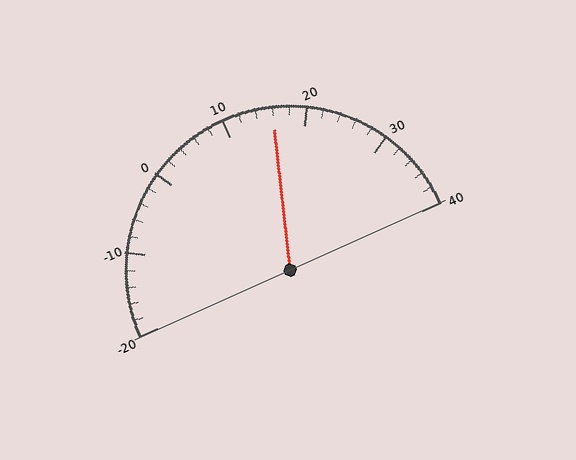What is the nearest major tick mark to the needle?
The nearest major tick mark is 20.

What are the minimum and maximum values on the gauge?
The gauge ranges from -20 to 40.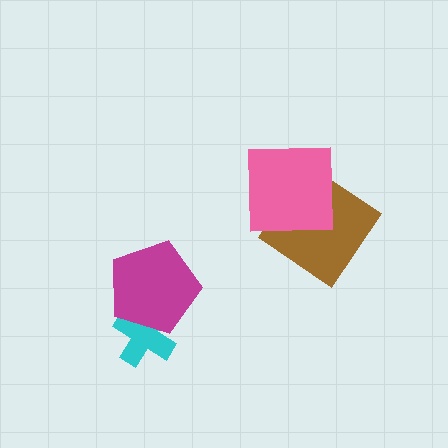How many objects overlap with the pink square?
1 object overlaps with the pink square.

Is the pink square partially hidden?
No, no other shape covers it.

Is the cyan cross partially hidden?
Yes, it is partially covered by another shape.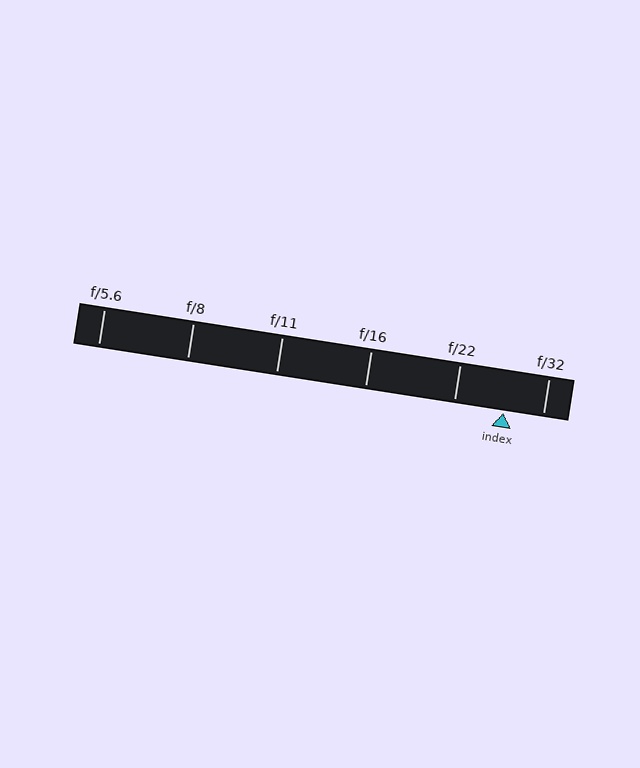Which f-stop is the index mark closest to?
The index mark is closest to f/32.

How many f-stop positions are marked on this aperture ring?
There are 6 f-stop positions marked.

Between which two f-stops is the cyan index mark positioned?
The index mark is between f/22 and f/32.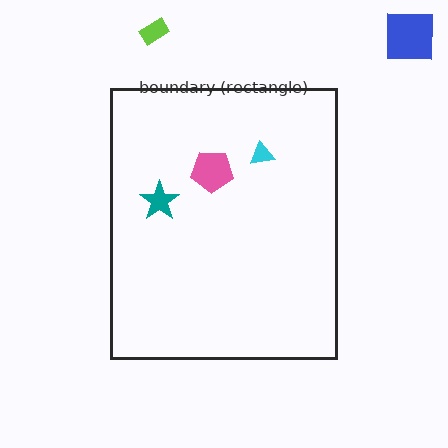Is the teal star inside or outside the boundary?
Inside.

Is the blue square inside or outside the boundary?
Outside.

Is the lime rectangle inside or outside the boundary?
Outside.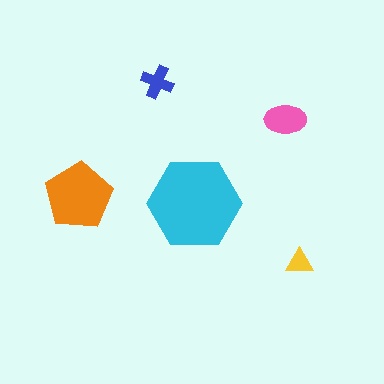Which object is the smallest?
The yellow triangle.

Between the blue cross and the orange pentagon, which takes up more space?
The orange pentagon.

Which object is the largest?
The cyan hexagon.